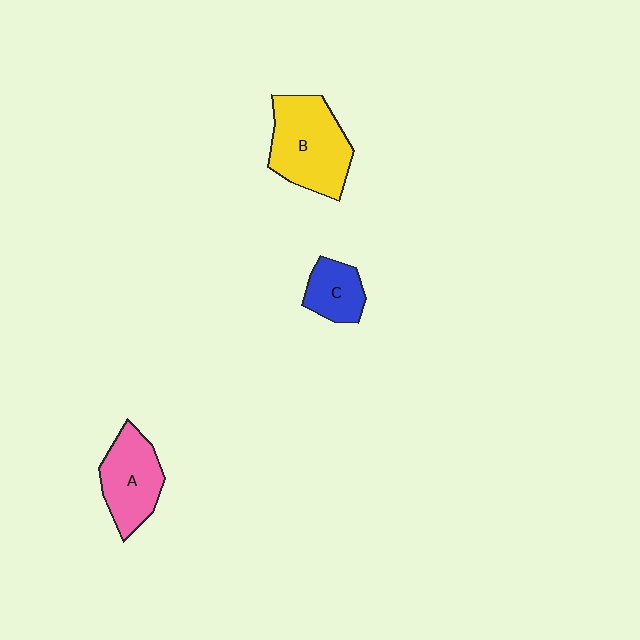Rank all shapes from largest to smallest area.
From largest to smallest: B (yellow), A (pink), C (blue).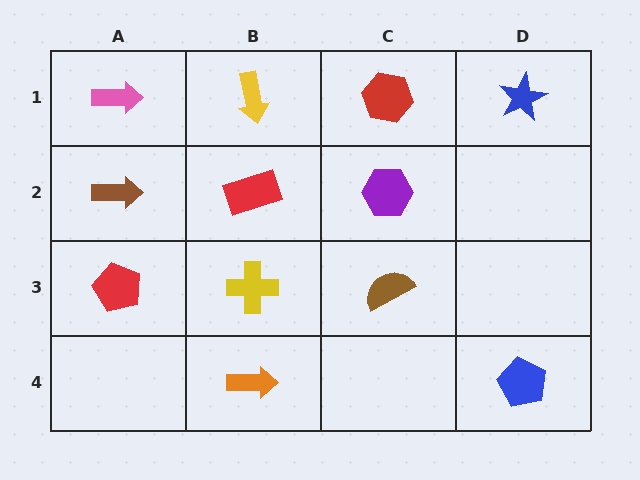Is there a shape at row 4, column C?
No, that cell is empty.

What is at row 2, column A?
A brown arrow.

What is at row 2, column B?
A red rectangle.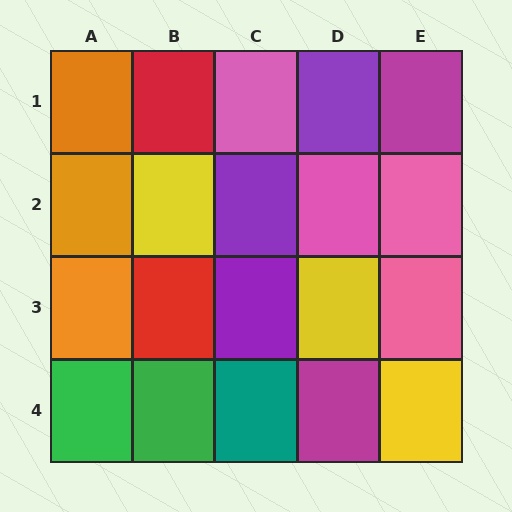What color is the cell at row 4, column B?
Green.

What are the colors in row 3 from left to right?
Orange, red, purple, yellow, pink.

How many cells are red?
2 cells are red.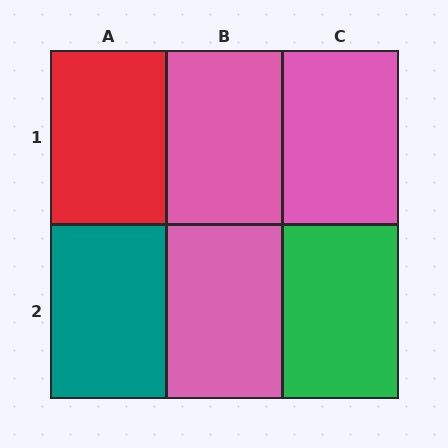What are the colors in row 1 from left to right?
Red, pink, pink.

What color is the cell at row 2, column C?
Green.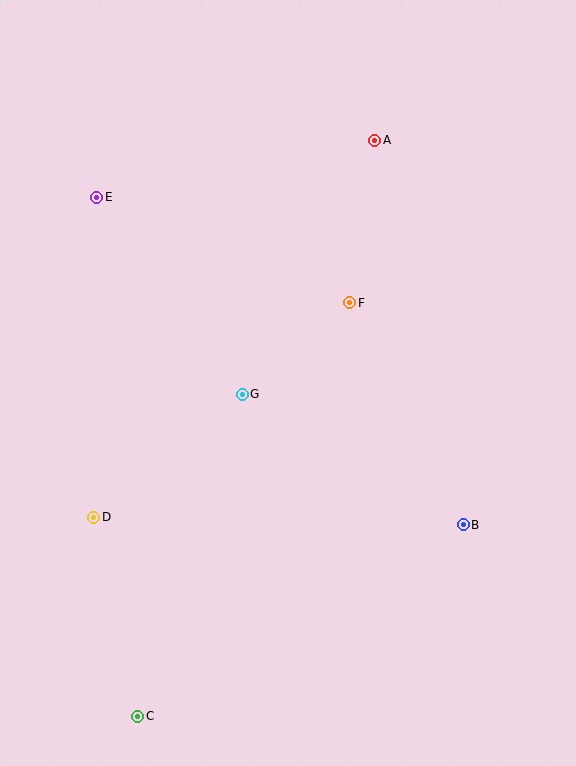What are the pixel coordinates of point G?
Point G is at (242, 394).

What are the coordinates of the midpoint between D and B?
The midpoint between D and B is at (278, 521).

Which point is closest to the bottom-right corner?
Point B is closest to the bottom-right corner.